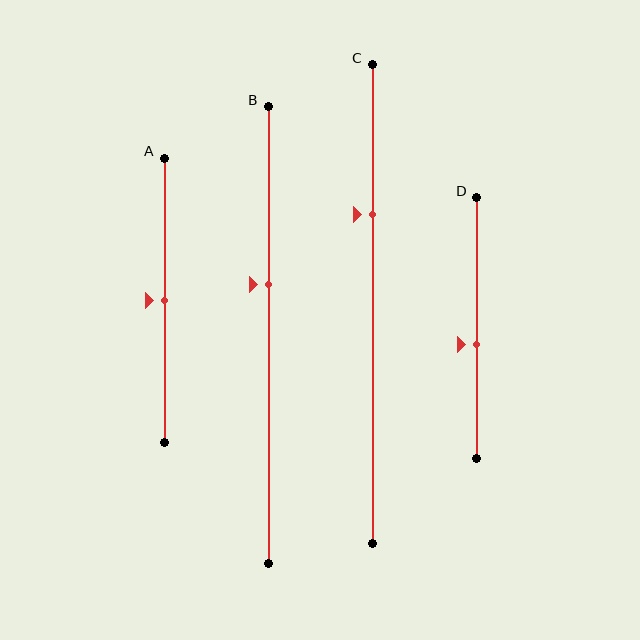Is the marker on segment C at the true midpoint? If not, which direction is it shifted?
No, the marker on segment C is shifted upward by about 19% of the segment length.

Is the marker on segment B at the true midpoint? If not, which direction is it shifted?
No, the marker on segment B is shifted upward by about 11% of the segment length.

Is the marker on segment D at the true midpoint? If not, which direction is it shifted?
No, the marker on segment D is shifted downward by about 6% of the segment length.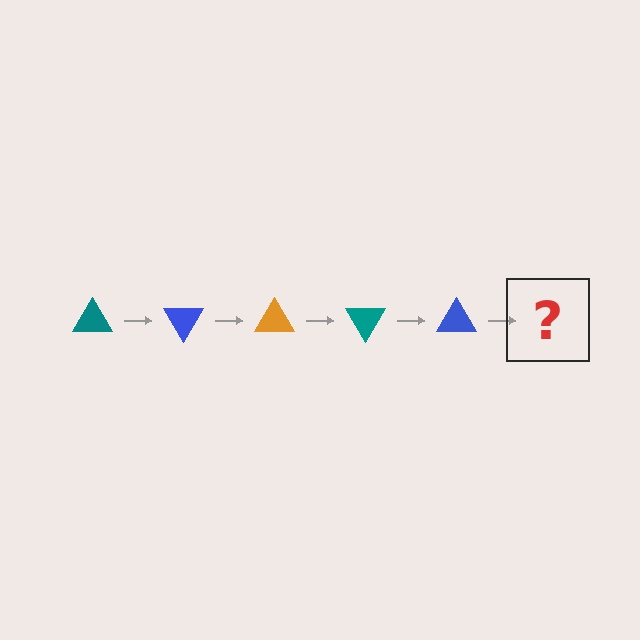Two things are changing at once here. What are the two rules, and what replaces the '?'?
The two rules are that it rotates 60 degrees each step and the color cycles through teal, blue, and orange. The '?' should be an orange triangle, rotated 300 degrees from the start.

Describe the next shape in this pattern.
It should be an orange triangle, rotated 300 degrees from the start.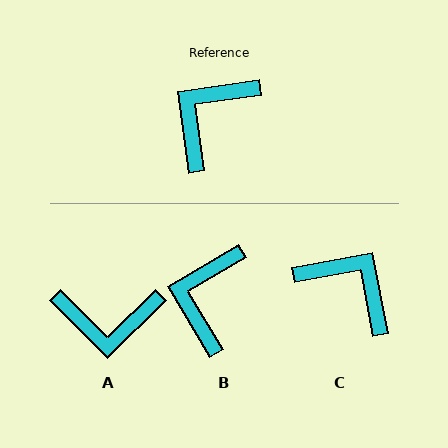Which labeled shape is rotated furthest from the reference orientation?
A, about 127 degrees away.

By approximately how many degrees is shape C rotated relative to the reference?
Approximately 87 degrees clockwise.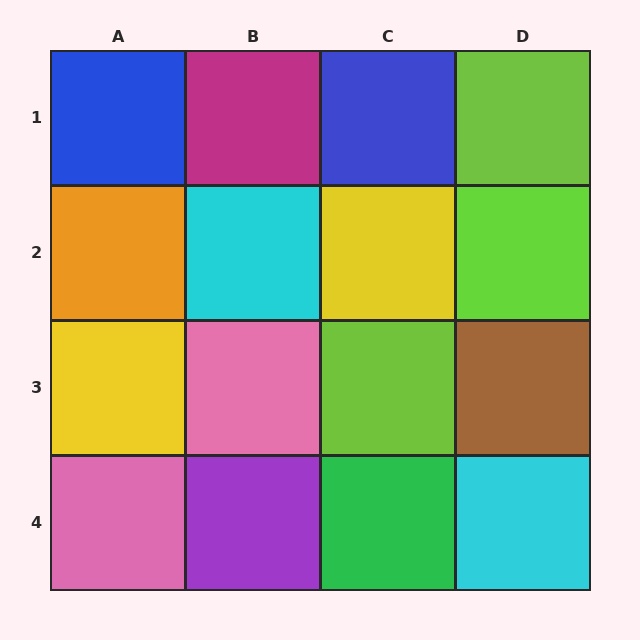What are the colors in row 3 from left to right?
Yellow, pink, lime, brown.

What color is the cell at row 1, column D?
Lime.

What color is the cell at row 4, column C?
Green.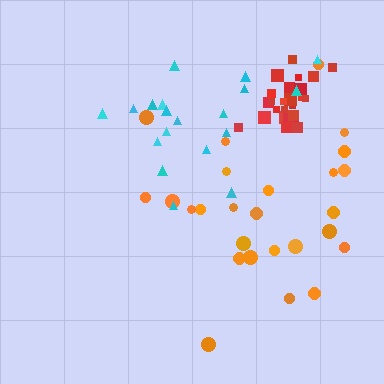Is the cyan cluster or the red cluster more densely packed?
Red.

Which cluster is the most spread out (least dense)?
Orange.